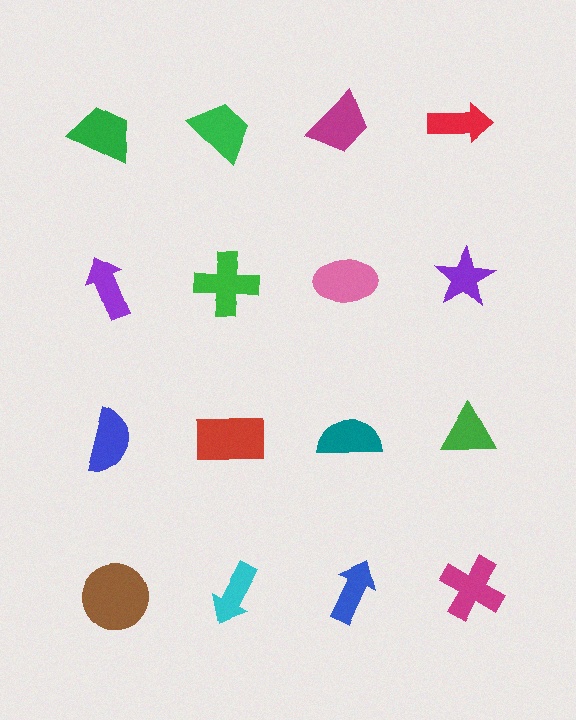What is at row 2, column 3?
A pink ellipse.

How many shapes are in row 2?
4 shapes.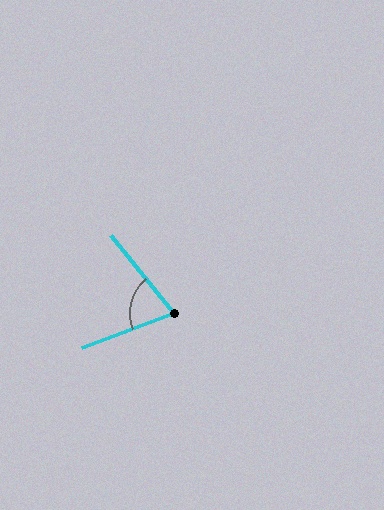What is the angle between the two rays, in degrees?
Approximately 72 degrees.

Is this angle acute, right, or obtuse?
It is acute.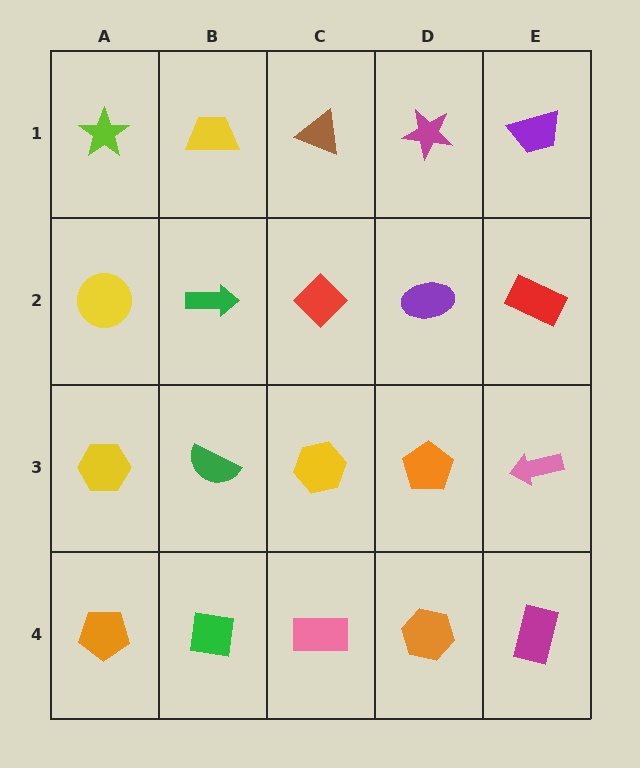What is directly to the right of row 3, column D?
A pink arrow.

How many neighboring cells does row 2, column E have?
3.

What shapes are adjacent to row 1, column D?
A purple ellipse (row 2, column D), a brown triangle (row 1, column C), a purple trapezoid (row 1, column E).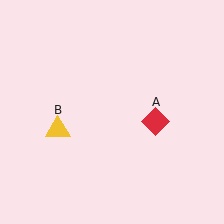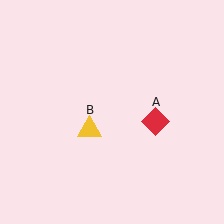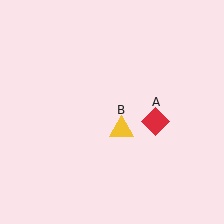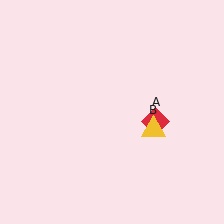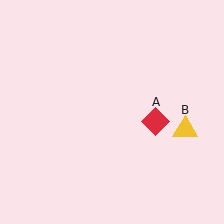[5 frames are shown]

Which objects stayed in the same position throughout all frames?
Red diamond (object A) remained stationary.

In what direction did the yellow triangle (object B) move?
The yellow triangle (object B) moved right.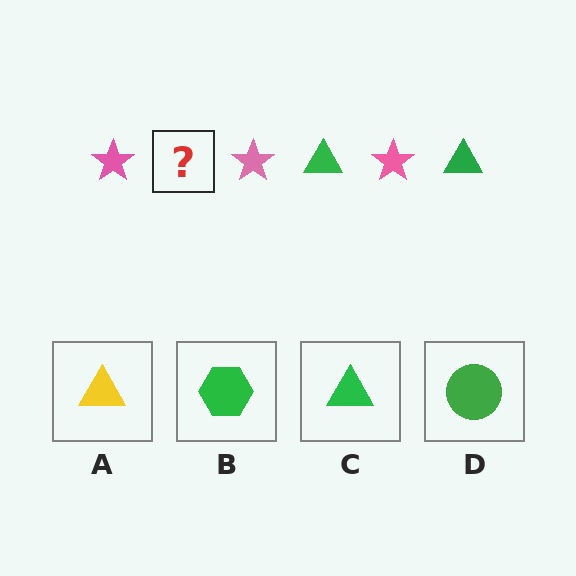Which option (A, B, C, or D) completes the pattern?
C.